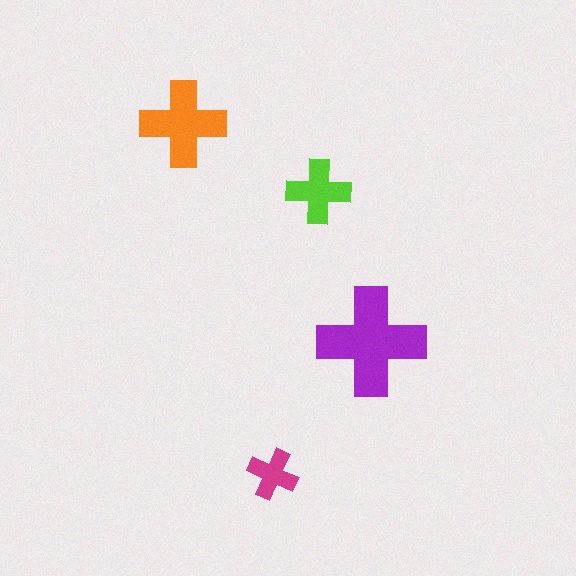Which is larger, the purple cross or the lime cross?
The purple one.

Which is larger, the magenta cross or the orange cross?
The orange one.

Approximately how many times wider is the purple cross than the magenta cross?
About 2 times wider.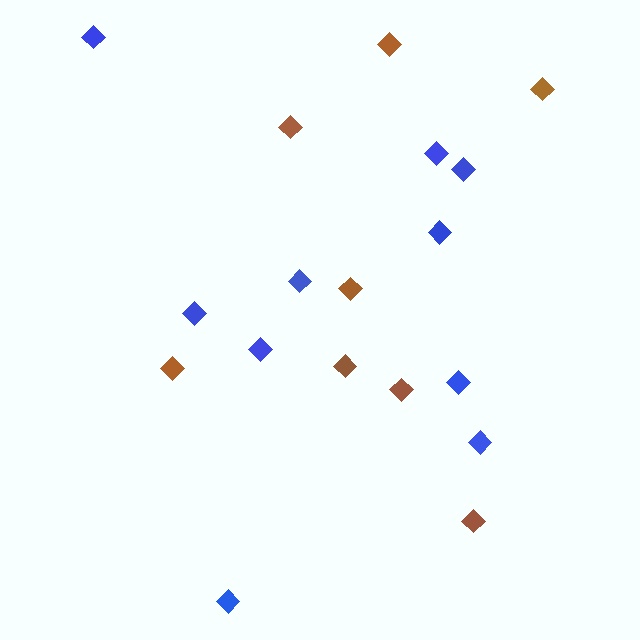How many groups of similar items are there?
There are 2 groups: one group of blue diamonds (10) and one group of brown diamonds (8).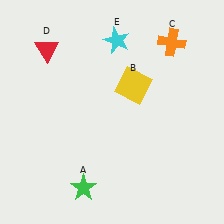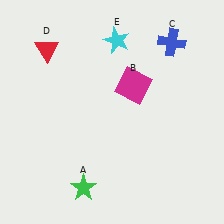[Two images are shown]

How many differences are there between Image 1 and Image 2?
There are 2 differences between the two images.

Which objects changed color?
B changed from yellow to magenta. C changed from orange to blue.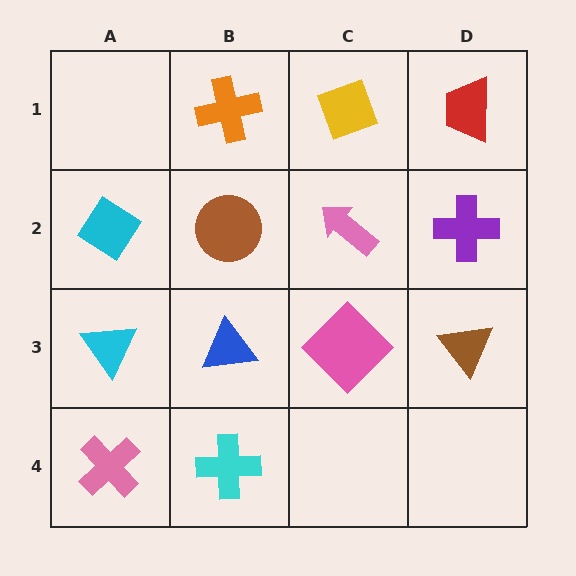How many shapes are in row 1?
3 shapes.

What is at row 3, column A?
A cyan triangle.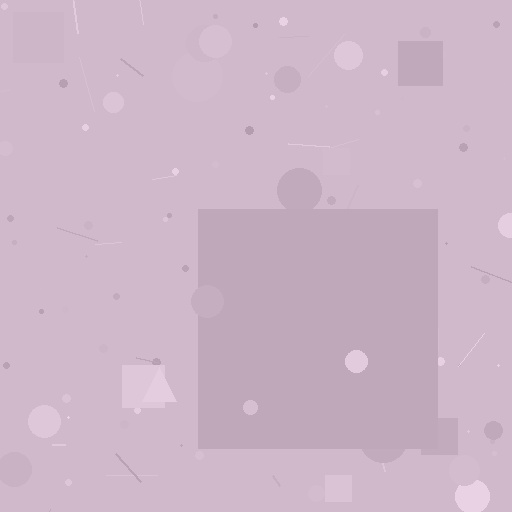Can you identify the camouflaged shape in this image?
The camouflaged shape is a square.